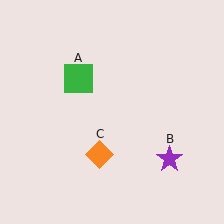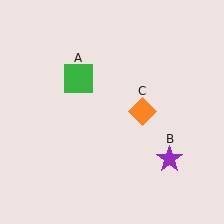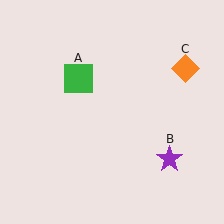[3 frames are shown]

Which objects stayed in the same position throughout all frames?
Green square (object A) and purple star (object B) remained stationary.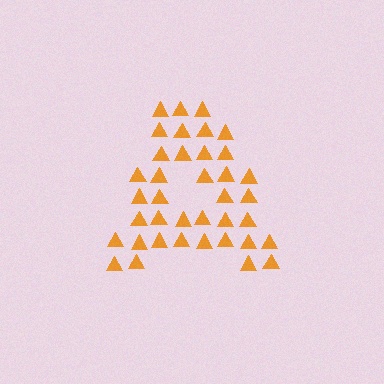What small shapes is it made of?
It is made of small triangles.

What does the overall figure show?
The overall figure shows the letter A.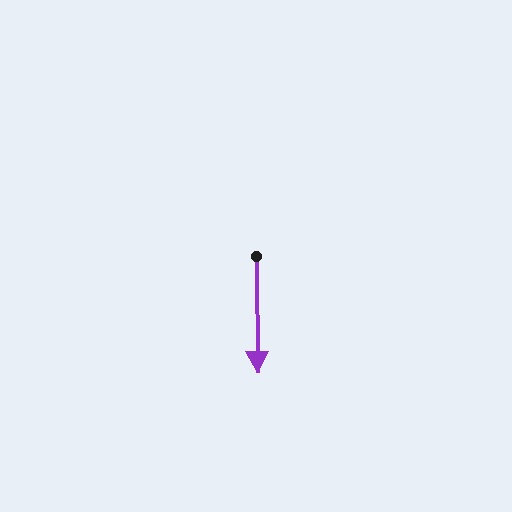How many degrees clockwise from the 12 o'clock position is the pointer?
Approximately 179 degrees.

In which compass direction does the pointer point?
South.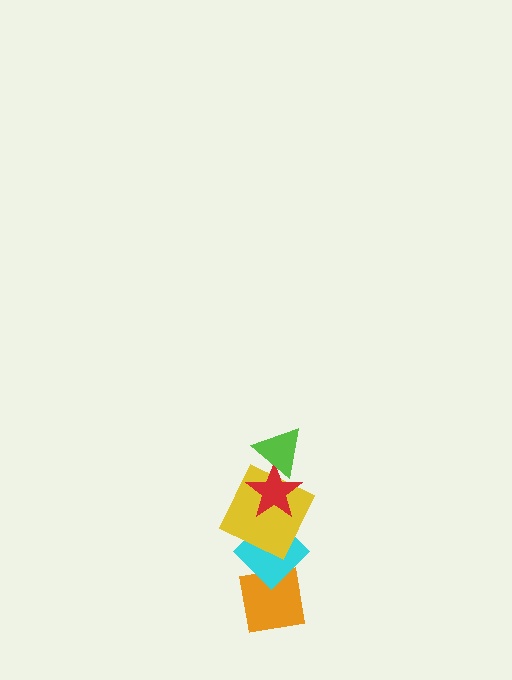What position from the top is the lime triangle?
The lime triangle is 1st from the top.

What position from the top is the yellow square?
The yellow square is 3rd from the top.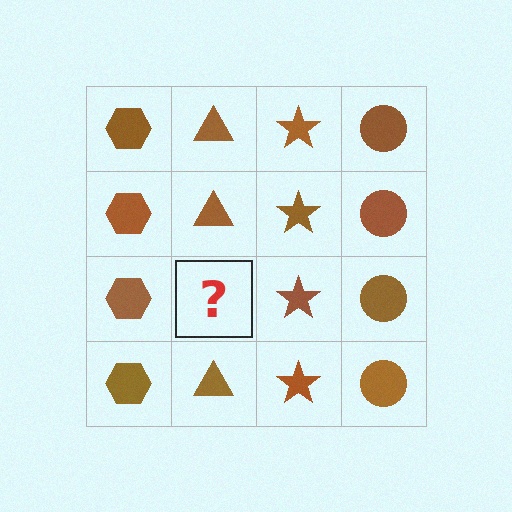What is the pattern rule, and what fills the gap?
The rule is that each column has a consistent shape. The gap should be filled with a brown triangle.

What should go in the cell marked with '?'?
The missing cell should contain a brown triangle.